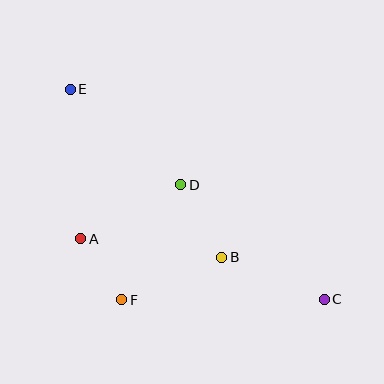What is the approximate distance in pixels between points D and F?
The distance between D and F is approximately 130 pixels.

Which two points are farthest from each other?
Points C and E are farthest from each other.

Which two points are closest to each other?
Points A and F are closest to each other.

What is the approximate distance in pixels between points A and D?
The distance between A and D is approximately 113 pixels.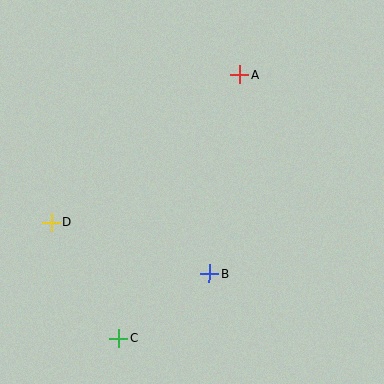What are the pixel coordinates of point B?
Point B is at (209, 274).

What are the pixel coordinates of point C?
Point C is at (119, 338).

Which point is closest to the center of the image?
Point B at (209, 274) is closest to the center.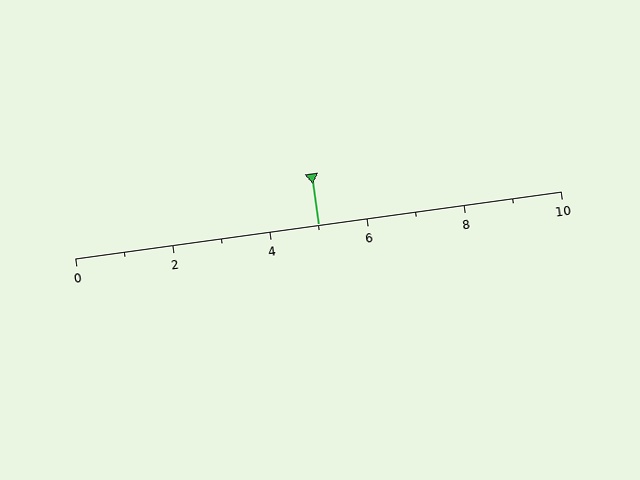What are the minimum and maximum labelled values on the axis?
The axis runs from 0 to 10.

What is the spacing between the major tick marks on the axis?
The major ticks are spaced 2 apart.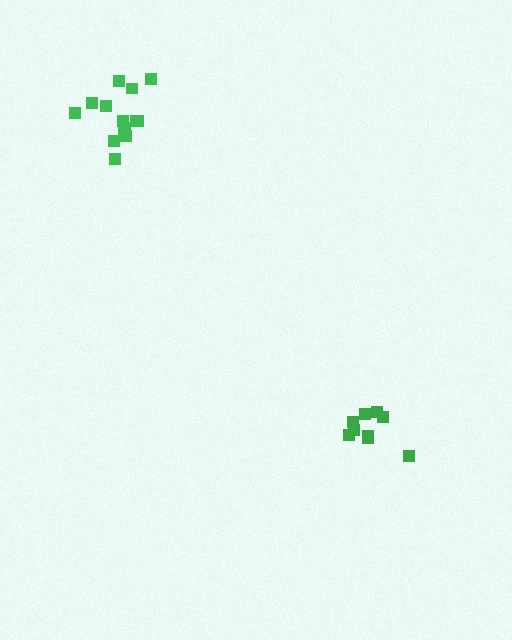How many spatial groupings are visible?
There are 2 spatial groupings.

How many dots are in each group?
Group 1: 9 dots, Group 2: 14 dots (23 total).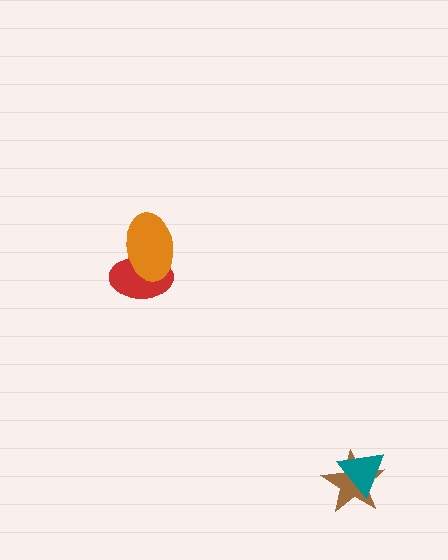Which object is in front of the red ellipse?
The orange ellipse is in front of the red ellipse.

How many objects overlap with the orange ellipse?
1 object overlaps with the orange ellipse.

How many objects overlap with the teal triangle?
1 object overlaps with the teal triangle.